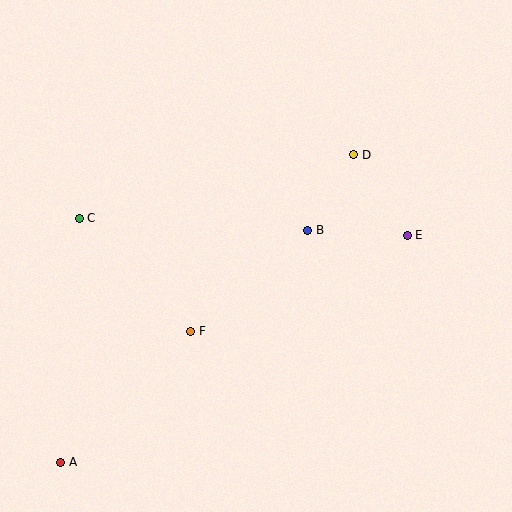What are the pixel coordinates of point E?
Point E is at (407, 235).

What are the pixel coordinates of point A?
Point A is at (61, 462).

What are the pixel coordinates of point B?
Point B is at (308, 230).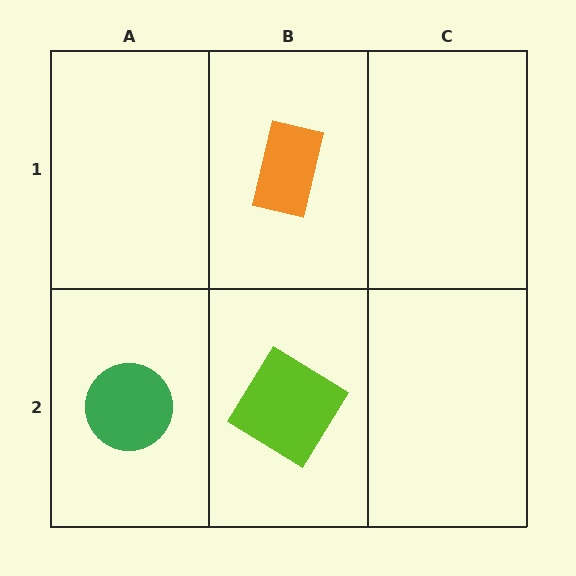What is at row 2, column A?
A green circle.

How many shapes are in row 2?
2 shapes.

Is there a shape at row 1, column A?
No, that cell is empty.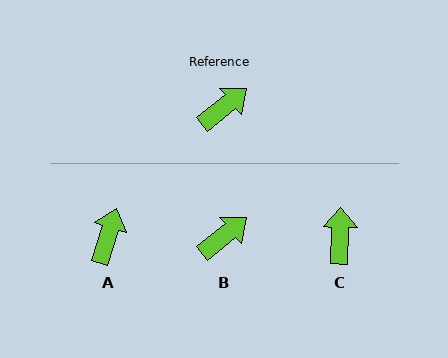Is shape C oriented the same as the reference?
No, it is off by about 50 degrees.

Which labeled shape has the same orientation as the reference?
B.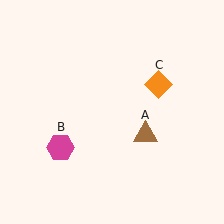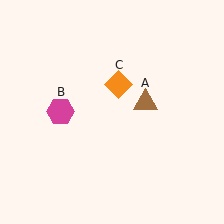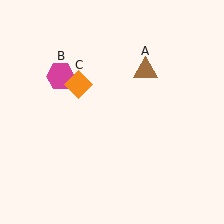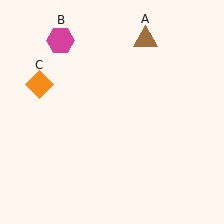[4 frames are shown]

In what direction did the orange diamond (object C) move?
The orange diamond (object C) moved left.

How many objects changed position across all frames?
3 objects changed position: brown triangle (object A), magenta hexagon (object B), orange diamond (object C).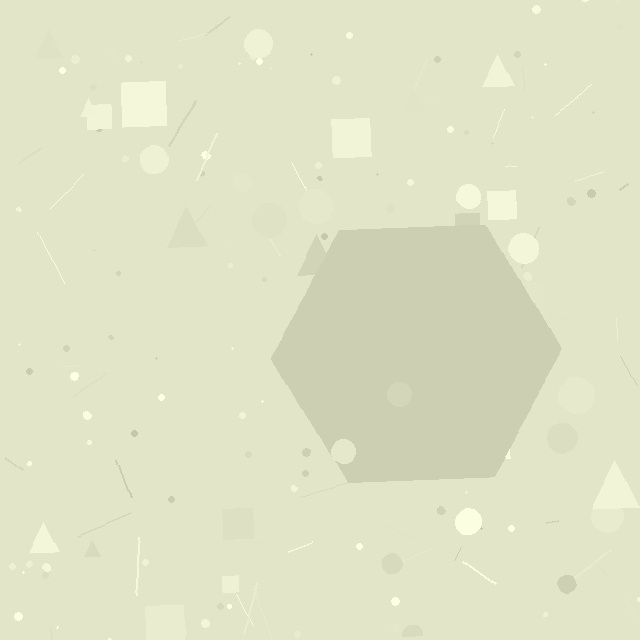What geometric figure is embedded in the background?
A hexagon is embedded in the background.